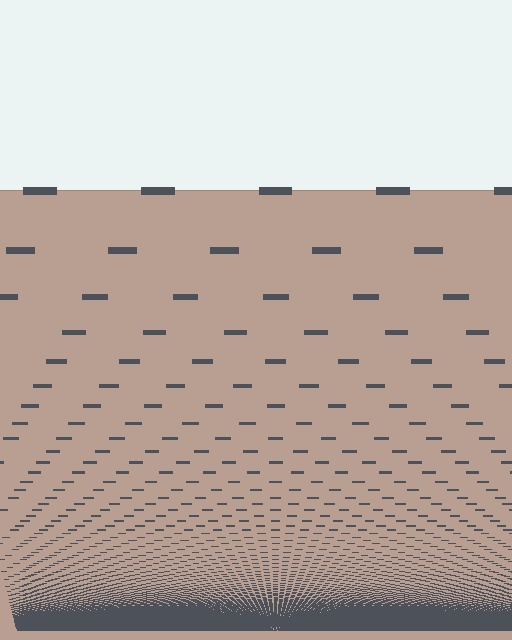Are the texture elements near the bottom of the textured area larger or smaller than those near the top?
Smaller. The gradient is inverted — elements near the bottom are smaller and denser.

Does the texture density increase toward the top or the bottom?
Density increases toward the bottom.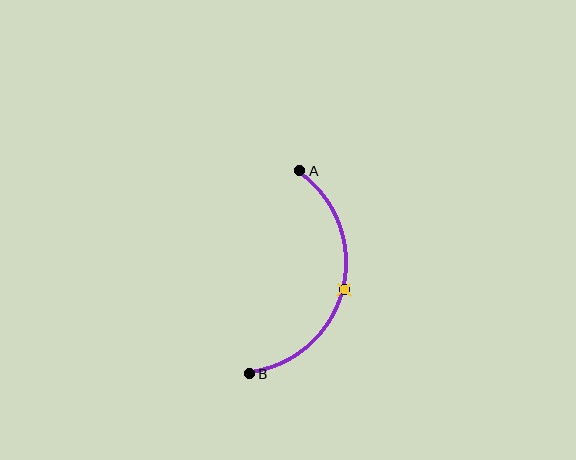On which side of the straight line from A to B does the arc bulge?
The arc bulges to the right of the straight line connecting A and B.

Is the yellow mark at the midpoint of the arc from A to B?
Yes. The yellow mark lies on the arc at equal arc-length from both A and B — it is the arc midpoint.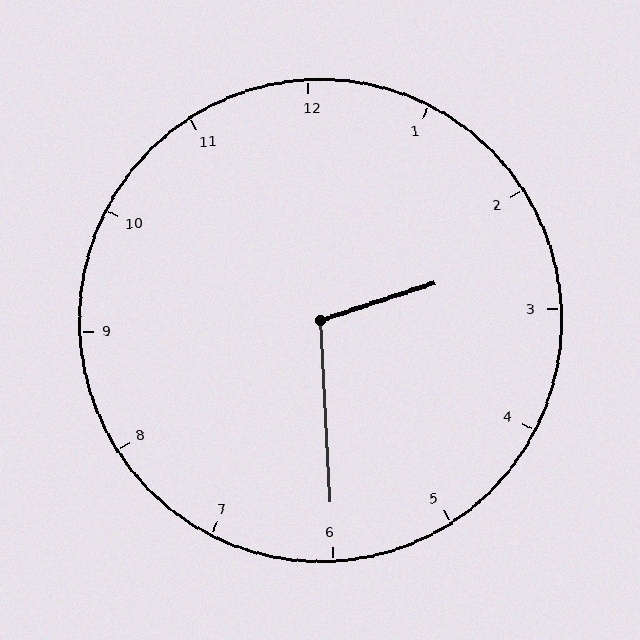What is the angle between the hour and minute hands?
Approximately 105 degrees.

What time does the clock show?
2:30.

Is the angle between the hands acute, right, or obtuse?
It is obtuse.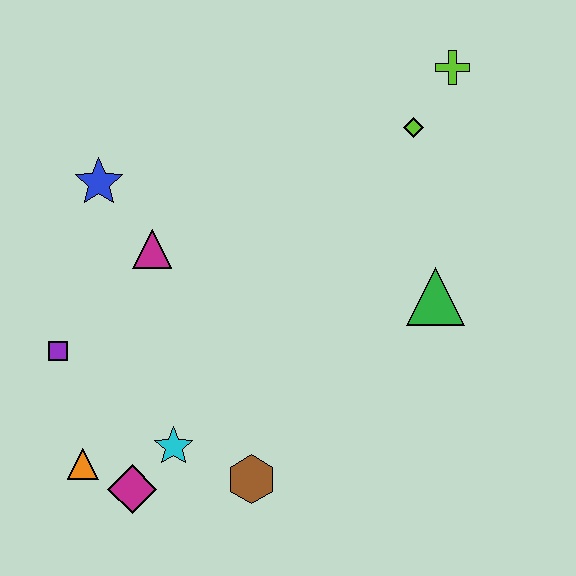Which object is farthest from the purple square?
The lime cross is farthest from the purple square.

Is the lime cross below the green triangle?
No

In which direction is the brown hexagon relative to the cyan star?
The brown hexagon is to the right of the cyan star.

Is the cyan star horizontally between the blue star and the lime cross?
Yes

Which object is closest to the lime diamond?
The lime cross is closest to the lime diamond.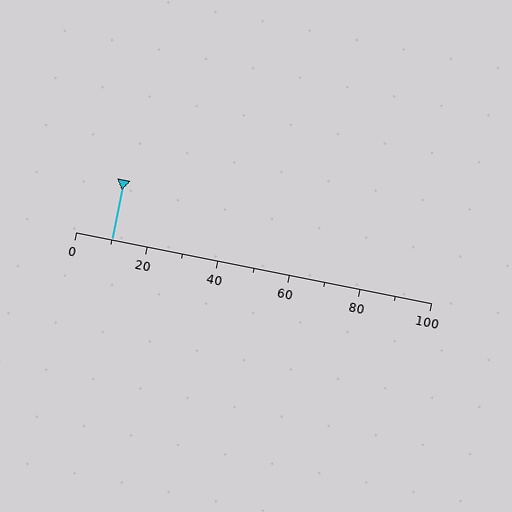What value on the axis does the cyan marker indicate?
The marker indicates approximately 10.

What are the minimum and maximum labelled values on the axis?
The axis runs from 0 to 100.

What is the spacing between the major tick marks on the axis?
The major ticks are spaced 20 apart.